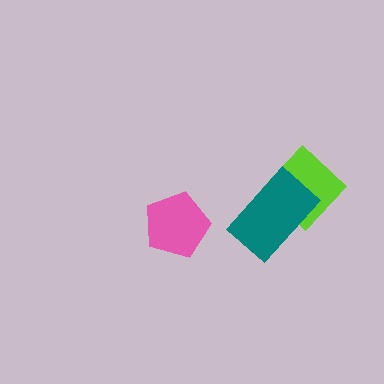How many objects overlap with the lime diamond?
1 object overlaps with the lime diamond.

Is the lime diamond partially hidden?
Yes, it is partially covered by another shape.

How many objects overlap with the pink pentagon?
0 objects overlap with the pink pentagon.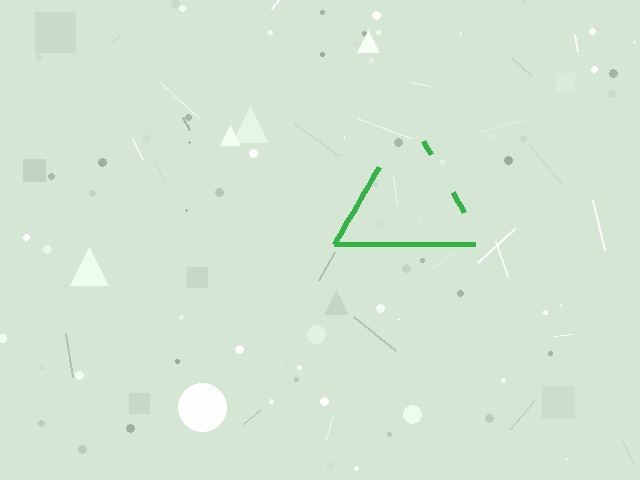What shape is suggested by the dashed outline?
The dashed outline suggests a triangle.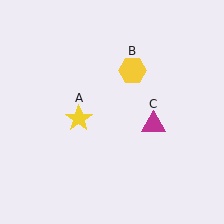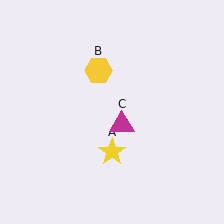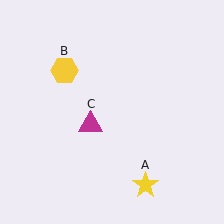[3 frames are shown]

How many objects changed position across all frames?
3 objects changed position: yellow star (object A), yellow hexagon (object B), magenta triangle (object C).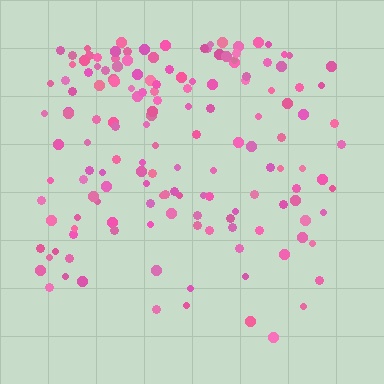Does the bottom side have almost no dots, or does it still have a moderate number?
Still a moderate number, just noticeably fewer than the top.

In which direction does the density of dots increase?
From bottom to top, with the top side densest.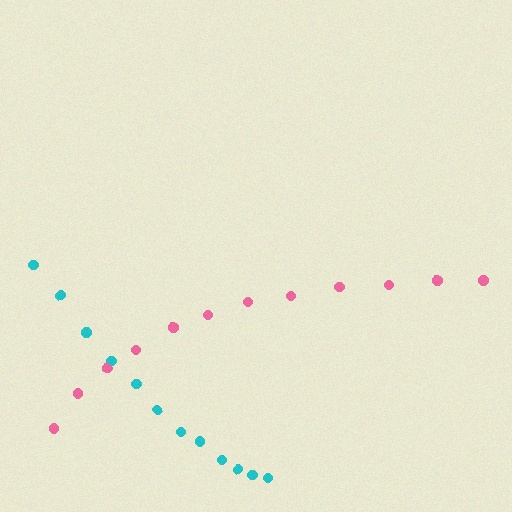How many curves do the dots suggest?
There are 2 distinct paths.